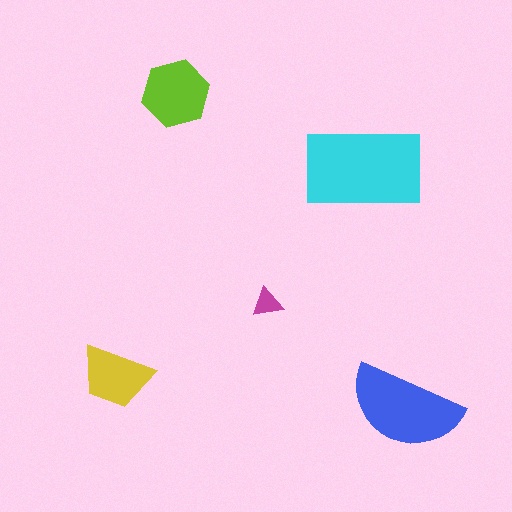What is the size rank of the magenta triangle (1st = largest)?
5th.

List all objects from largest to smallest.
The cyan rectangle, the blue semicircle, the lime hexagon, the yellow trapezoid, the magenta triangle.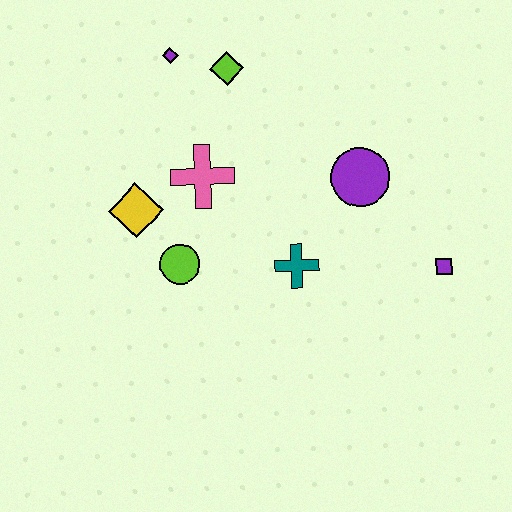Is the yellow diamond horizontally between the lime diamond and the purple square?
No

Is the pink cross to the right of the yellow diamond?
Yes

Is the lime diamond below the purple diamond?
Yes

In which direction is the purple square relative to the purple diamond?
The purple square is to the right of the purple diamond.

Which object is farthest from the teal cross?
The purple diamond is farthest from the teal cross.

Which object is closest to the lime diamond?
The purple diamond is closest to the lime diamond.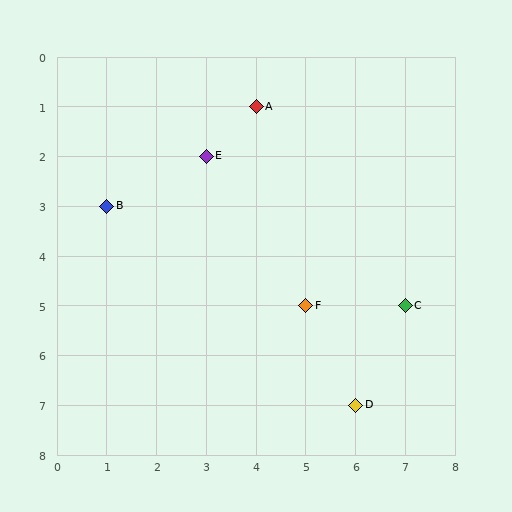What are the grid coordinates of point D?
Point D is at grid coordinates (6, 7).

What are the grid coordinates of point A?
Point A is at grid coordinates (4, 1).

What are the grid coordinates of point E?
Point E is at grid coordinates (3, 2).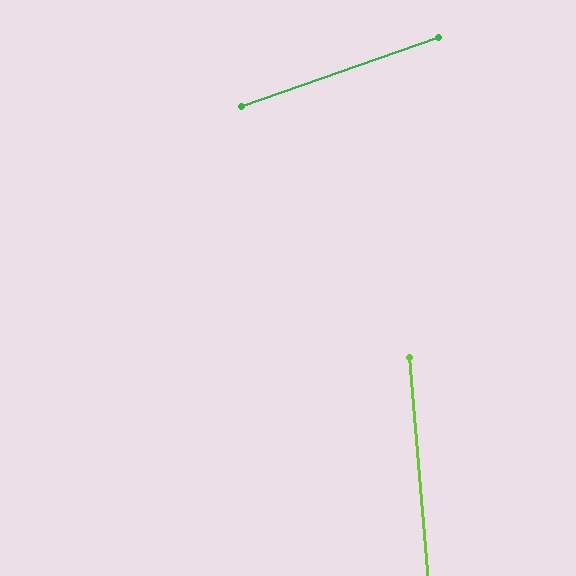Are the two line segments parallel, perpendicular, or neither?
Neither parallel nor perpendicular — they differ by about 75°.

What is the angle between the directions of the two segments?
Approximately 75 degrees.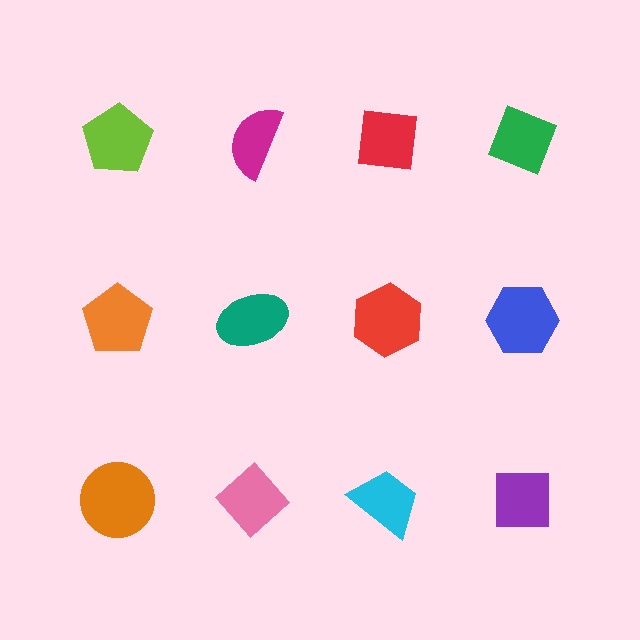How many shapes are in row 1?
4 shapes.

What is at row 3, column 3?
A cyan trapezoid.